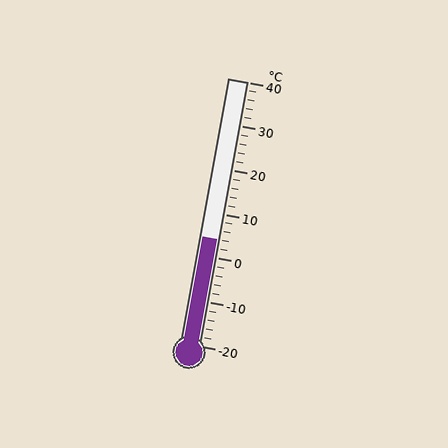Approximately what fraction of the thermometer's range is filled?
The thermometer is filled to approximately 40% of its range.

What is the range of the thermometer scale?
The thermometer scale ranges from -20°C to 40°C.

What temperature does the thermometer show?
The thermometer shows approximately 4°C.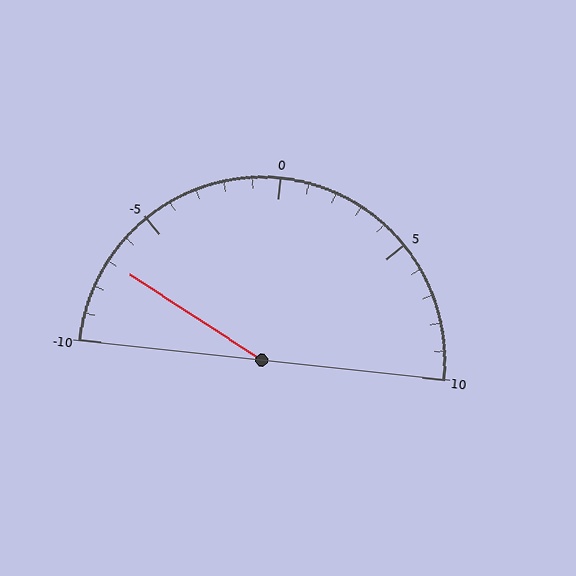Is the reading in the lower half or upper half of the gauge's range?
The reading is in the lower half of the range (-10 to 10).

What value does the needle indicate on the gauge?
The needle indicates approximately -7.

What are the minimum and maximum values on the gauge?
The gauge ranges from -10 to 10.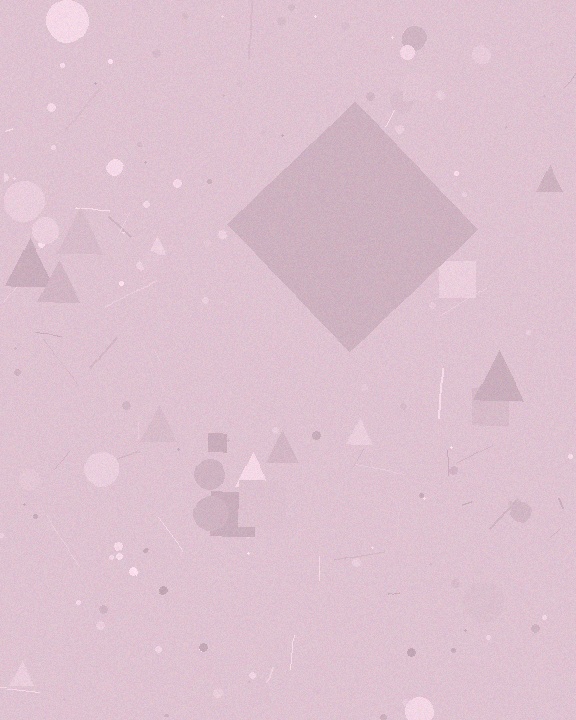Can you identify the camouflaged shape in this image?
The camouflaged shape is a diamond.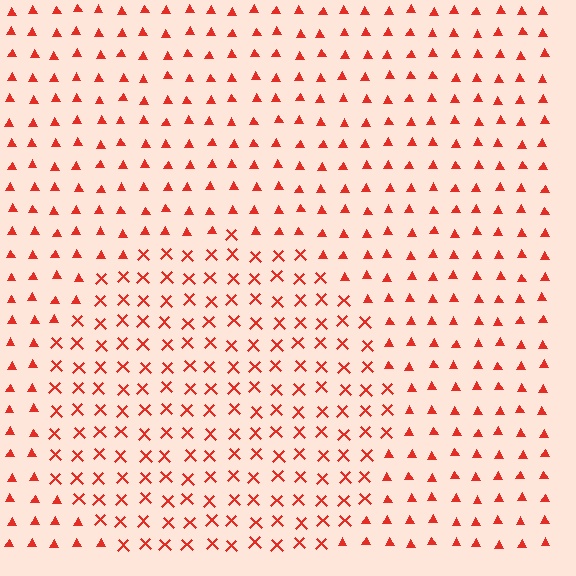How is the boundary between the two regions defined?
The boundary is defined by a change in element shape: X marks inside vs. triangles outside. All elements share the same color and spacing.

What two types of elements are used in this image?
The image uses X marks inside the circle region and triangles outside it.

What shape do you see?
I see a circle.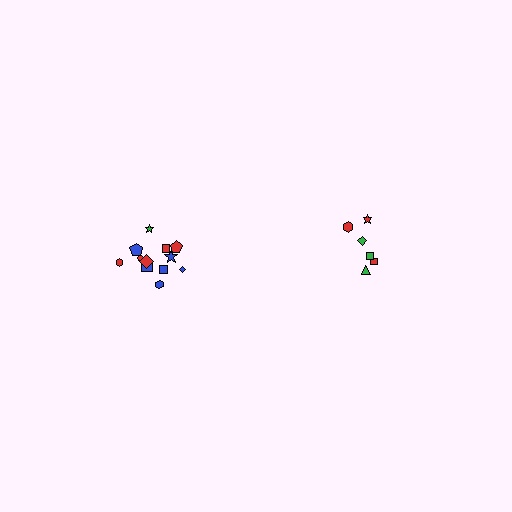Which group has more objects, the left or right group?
The left group.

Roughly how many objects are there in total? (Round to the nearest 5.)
Roughly 20 objects in total.